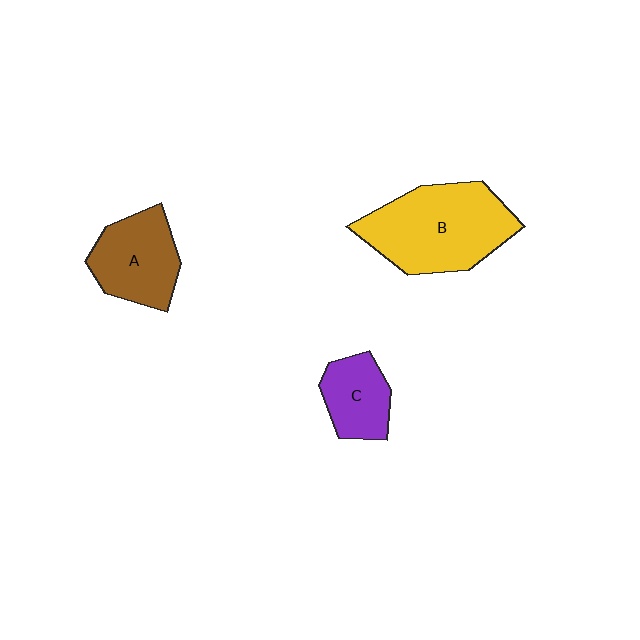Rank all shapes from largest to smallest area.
From largest to smallest: B (yellow), A (brown), C (purple).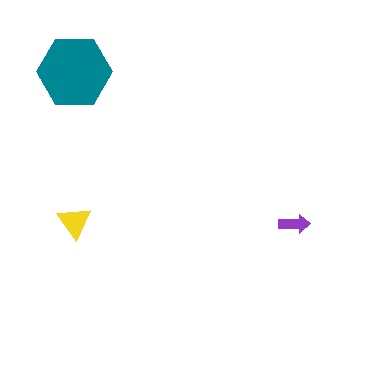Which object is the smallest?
The purple arrow.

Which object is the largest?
The teal hexagon.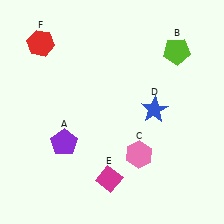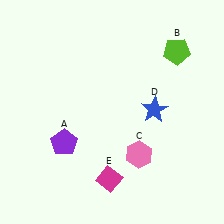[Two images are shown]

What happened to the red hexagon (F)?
The red hexagon (F) was removed in Image 2. It was in the top-left area of Image 1.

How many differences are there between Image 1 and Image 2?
There is 1 difference between the two images.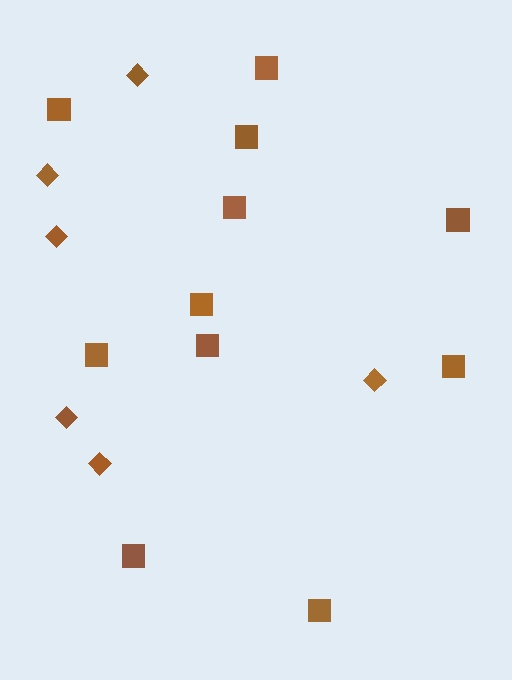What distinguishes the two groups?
There are 2 groups: one group of squares (11) and one group of diamonds (6).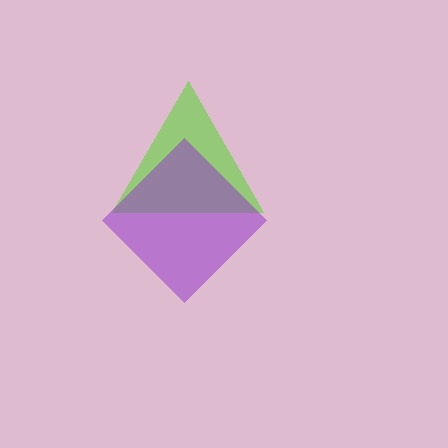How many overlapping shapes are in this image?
There are 2 overlapping shapes in the image.